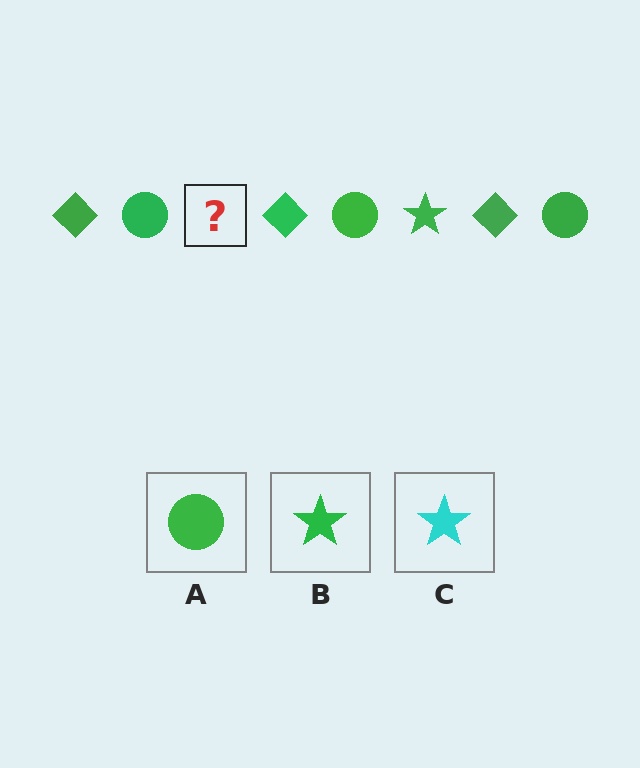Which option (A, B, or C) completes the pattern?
B.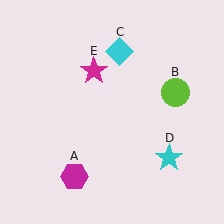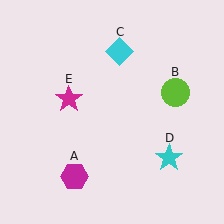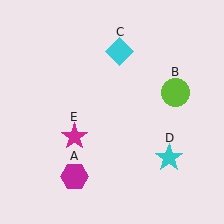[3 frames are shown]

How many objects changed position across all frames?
1 object changed position: magenta star (object E).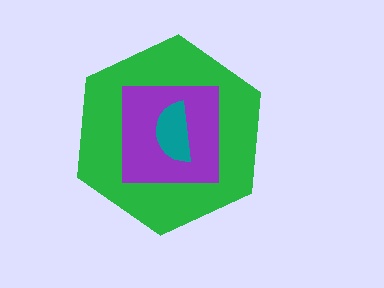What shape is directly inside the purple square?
The teal semicircle.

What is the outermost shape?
The green hexagon.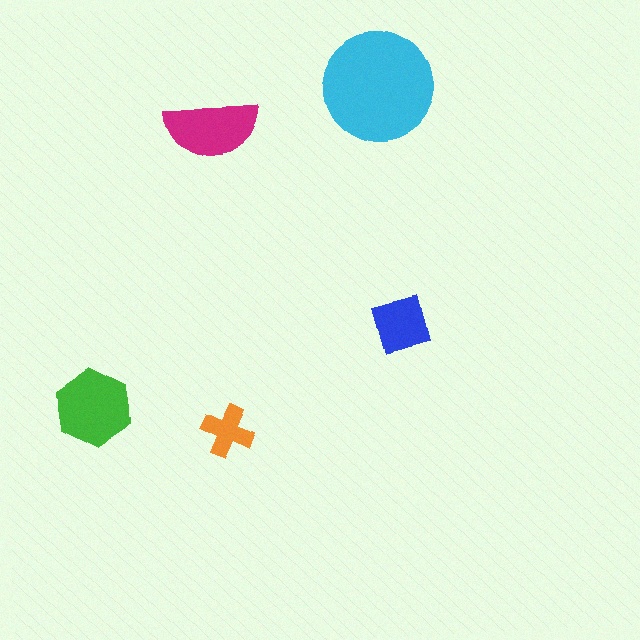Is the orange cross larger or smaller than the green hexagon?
Smaller.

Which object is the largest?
The cyan circle.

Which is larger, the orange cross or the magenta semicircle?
The magenta semicircle.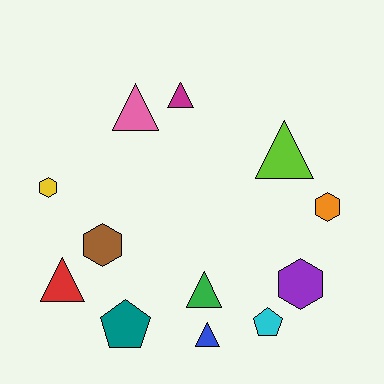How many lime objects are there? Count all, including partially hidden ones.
There is 1 lime object.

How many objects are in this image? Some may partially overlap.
There are 12 objects.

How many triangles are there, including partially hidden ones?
There are 6 triangles.